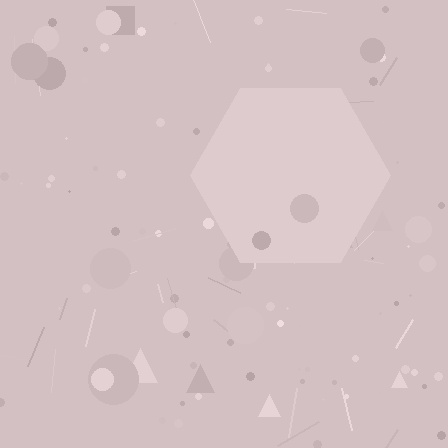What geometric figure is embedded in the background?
A hexagon is embedded in the background.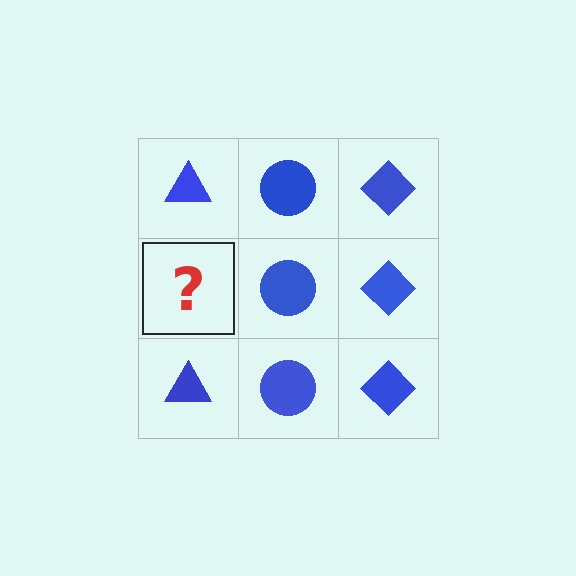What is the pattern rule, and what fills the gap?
The rule is that each column has a consistent shape. The gap should be filled with a blue triangle.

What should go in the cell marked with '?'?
The missing cell should contain a blue triangle.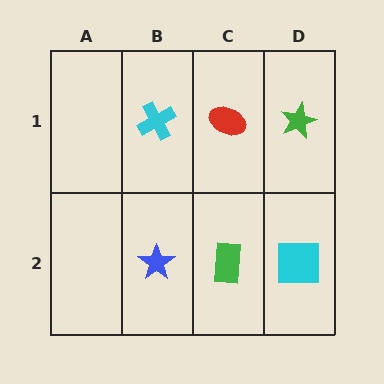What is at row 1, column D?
A green star.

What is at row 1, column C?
A red ellipse.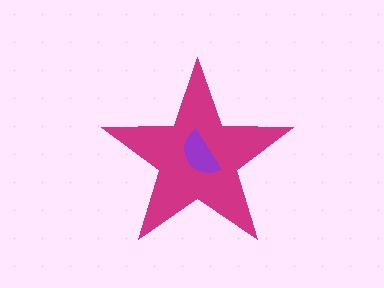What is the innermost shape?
The purple semicircle.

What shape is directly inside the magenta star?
The purple semicircle.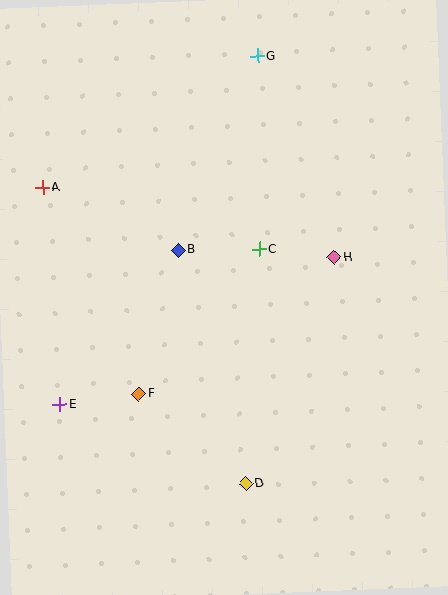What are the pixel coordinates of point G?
Point G is at (258, 56).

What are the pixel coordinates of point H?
Point H is at (334, 257).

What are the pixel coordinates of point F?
Point F is at (138, 394).